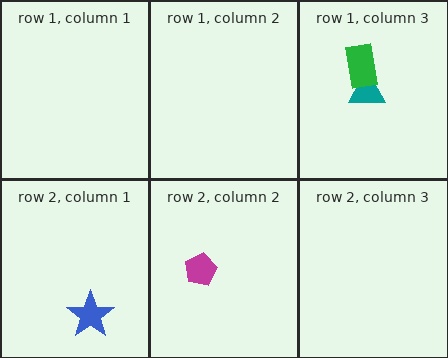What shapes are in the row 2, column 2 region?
The magenta pentagon.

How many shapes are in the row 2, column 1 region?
1.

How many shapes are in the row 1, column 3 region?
2.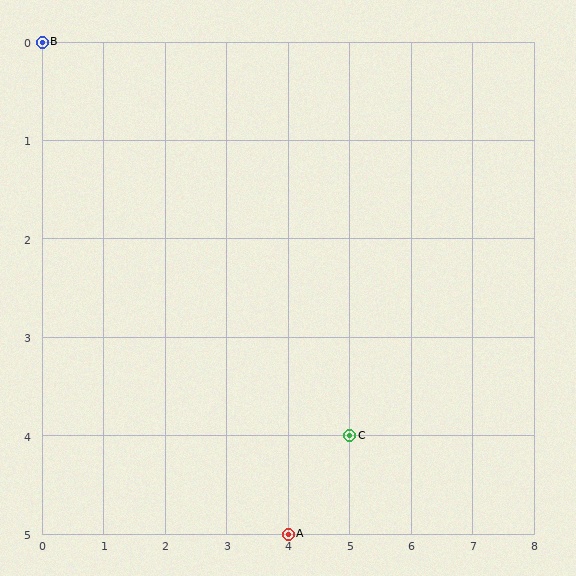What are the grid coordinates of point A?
Point A is at grid coordinates (4, 5).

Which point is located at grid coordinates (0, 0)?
Point B is at (0, 0).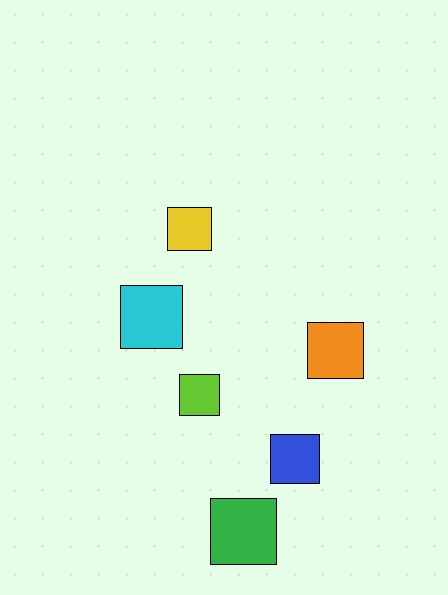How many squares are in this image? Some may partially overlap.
There are 6 squares.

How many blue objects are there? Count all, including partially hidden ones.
There is 1 blue object.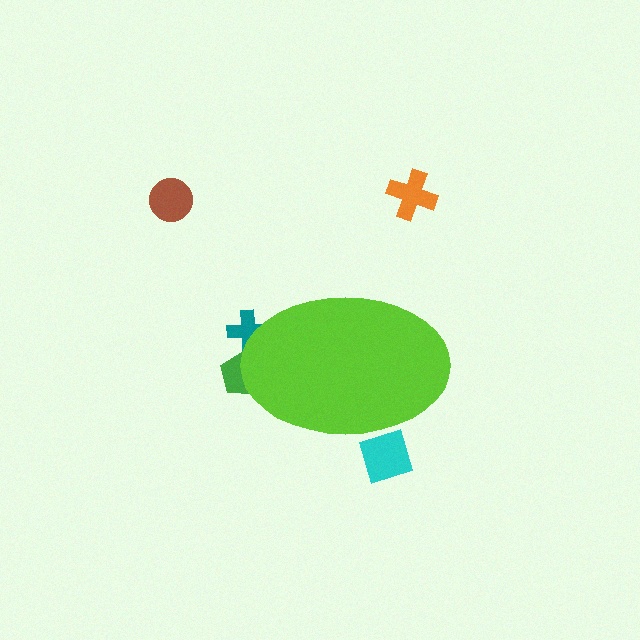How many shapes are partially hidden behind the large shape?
3 shapes are partially hidden.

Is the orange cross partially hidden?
No, the orange cross is fully visible.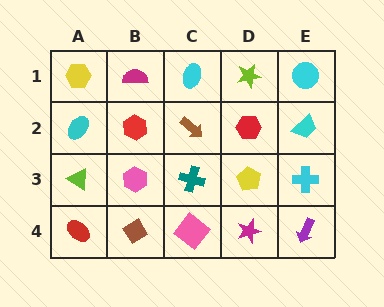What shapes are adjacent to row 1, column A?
A cyan ellipse (row 2, column A), a magenta semicircle (row 1, column B).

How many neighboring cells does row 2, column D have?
4.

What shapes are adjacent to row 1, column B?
A red hexagon (row 2, column B), a yellow hexagon (row 1, column A), a cyan ellipse (row 1, column C).